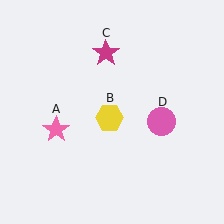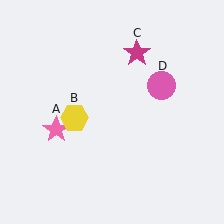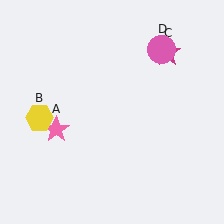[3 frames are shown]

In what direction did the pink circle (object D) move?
The pink circle (object D) moved up.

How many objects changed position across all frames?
3 objects changed position: yellow hexagon (object B), magenta star (object C), pink circle (object D).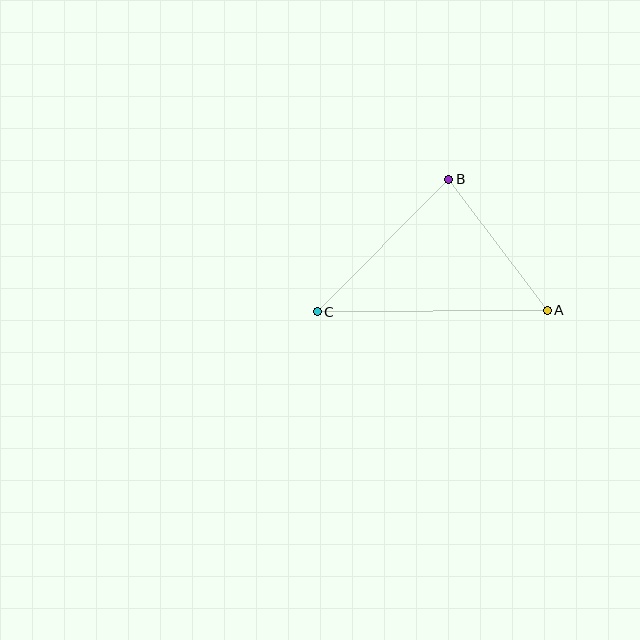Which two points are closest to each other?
Points A and B are closest to each other.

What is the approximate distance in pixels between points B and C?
The distance between B and C is approximately 187 pixels.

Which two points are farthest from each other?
Points A and C are farthest from each other.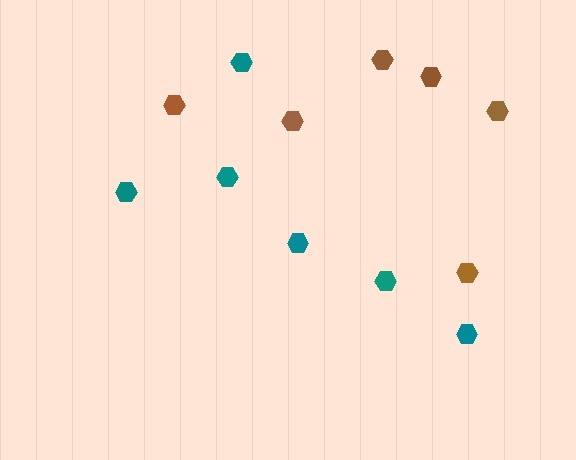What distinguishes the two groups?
There are 2 groups: one group of teal hexagons (6) and one group of brown hexagons (6).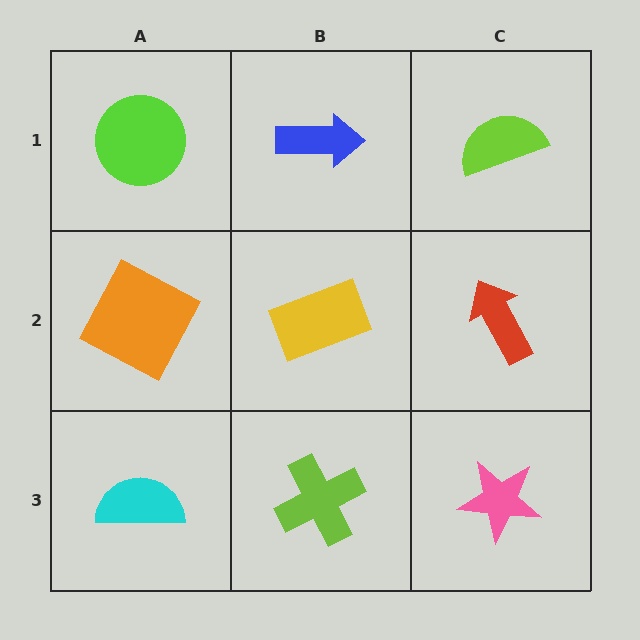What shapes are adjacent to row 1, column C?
A red arrow (row 2, column C), a blue arrow (row 1, column B).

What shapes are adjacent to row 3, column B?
A yellow rectangle (row 2, column B), a cyan semicircle (row 3, column A), a pink star (row 3, column C).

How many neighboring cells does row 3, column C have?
2.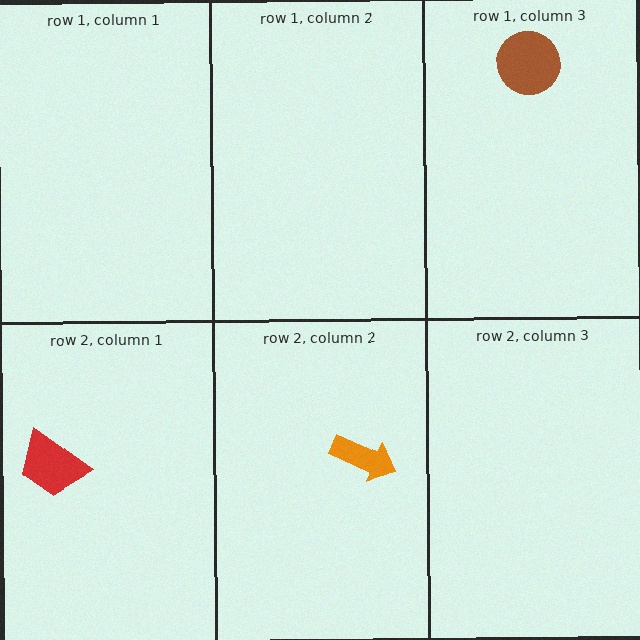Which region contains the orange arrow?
The row 2, column 2 region.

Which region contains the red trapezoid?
The row 2, column 1 region.